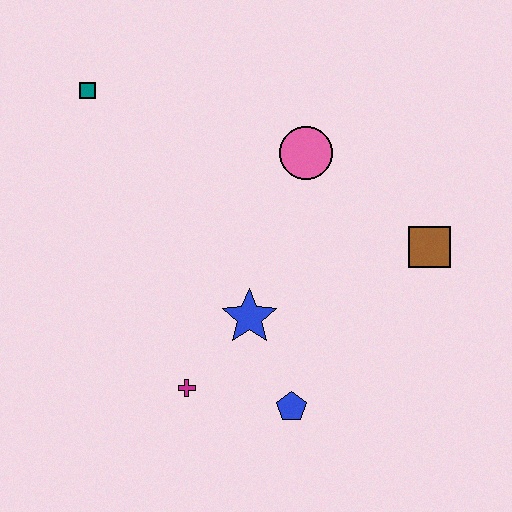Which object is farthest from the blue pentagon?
The teal square is farthest from the blue pentagon.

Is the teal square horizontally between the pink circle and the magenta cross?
No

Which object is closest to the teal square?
The pink circle is closest to the teal square.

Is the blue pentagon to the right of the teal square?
Yes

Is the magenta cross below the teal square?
Yes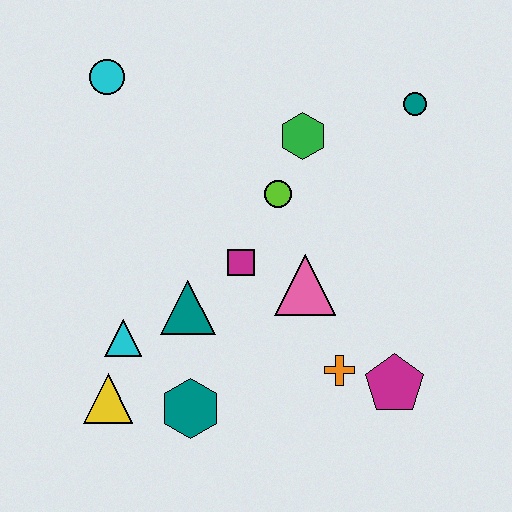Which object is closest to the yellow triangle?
The cyan triangle is closest to the yellow triangle.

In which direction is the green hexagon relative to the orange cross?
The green hexagon is above the orange cross.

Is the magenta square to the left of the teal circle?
Yes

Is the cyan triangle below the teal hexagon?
No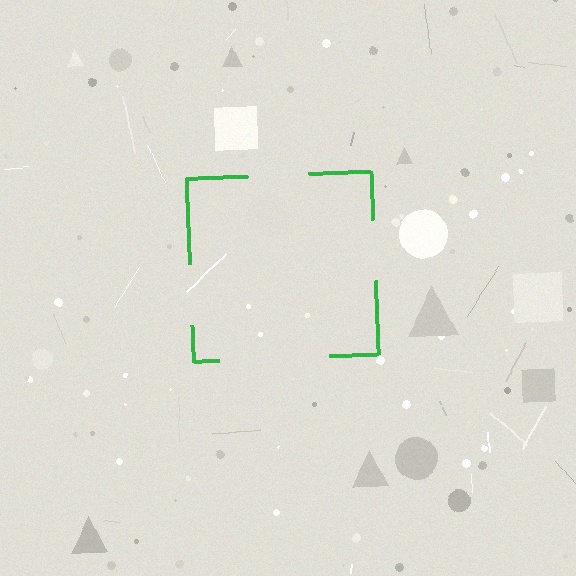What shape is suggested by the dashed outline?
The dashed outline suggests a square.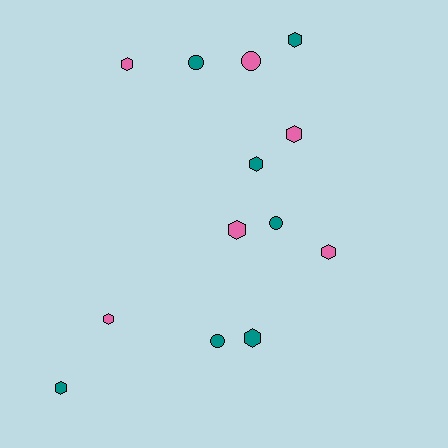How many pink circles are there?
There is 1 pink circle.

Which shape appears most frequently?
Hexagon, with 9 objects.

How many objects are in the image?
There are 13 objects.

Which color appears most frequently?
Teal, with 7 objects.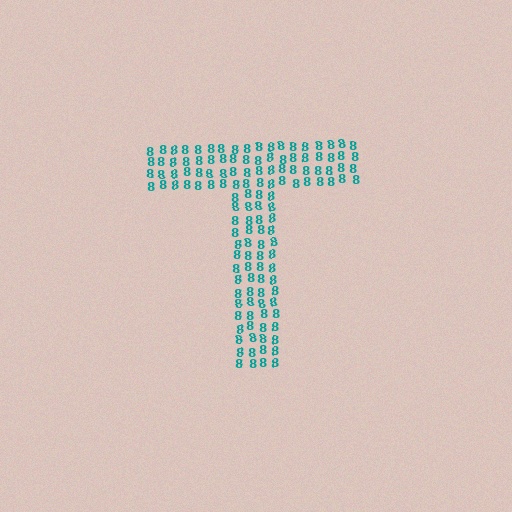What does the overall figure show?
The overall figure shows the letter T.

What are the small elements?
The small elements are digit 8's.